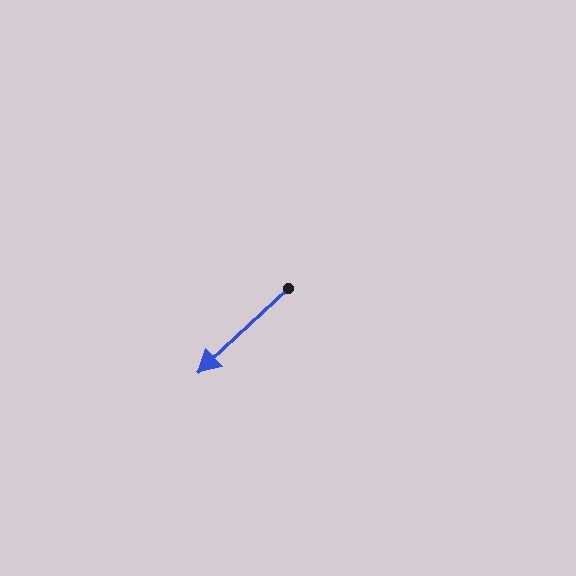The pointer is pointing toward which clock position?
Roughly 8 o'clock.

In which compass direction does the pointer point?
Southwest.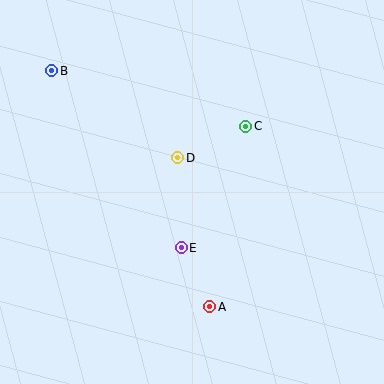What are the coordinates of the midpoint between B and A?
The midpoint between B and A is at (131, 189).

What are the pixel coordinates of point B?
Point B is at (52, 71).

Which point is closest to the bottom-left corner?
Point A is closest to the bottom-left corner.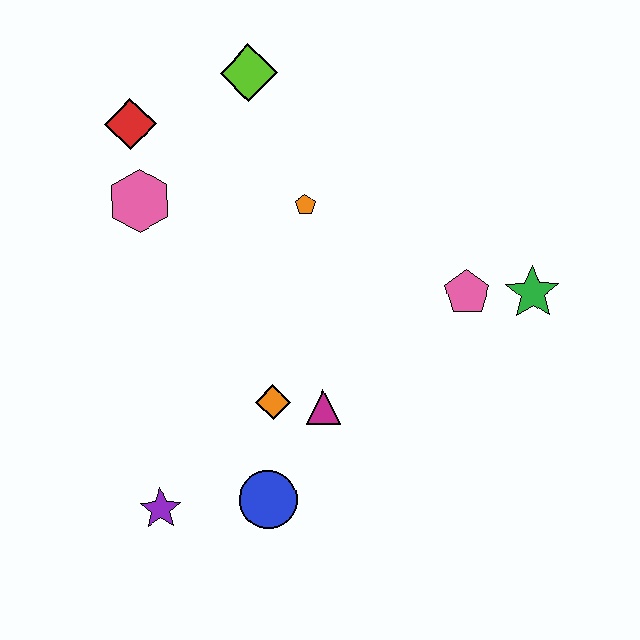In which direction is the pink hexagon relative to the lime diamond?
The pink hexagon is below the lime diamond.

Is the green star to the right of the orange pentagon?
Yes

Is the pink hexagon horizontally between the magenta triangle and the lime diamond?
No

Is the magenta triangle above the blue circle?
Yes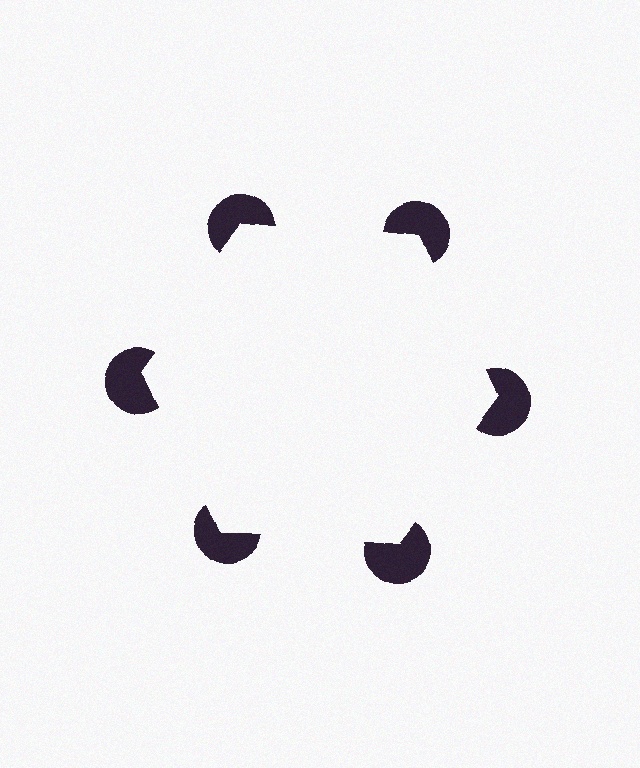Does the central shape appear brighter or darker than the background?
It typically appears slightly brighter than the background, even though no actual brightness change is drawn.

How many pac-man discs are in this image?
There are 6 — one at each vertex of the illusory hexagon.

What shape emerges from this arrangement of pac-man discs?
An illusory hexagon — its edges are inferred from the aligned wedge cuts in the pac-man discs, not physically drawn.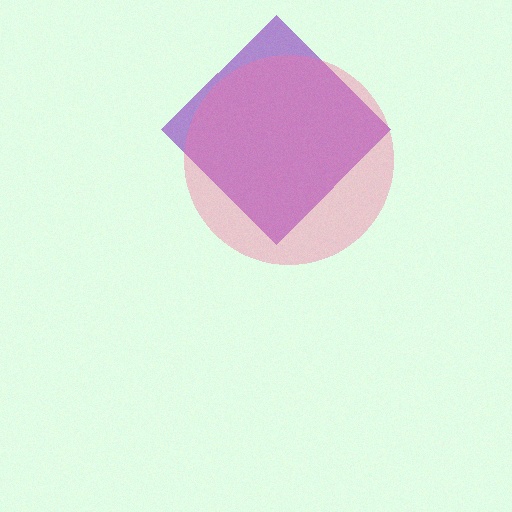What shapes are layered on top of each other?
The layered shapes are: a purple diamond, a pink circle.